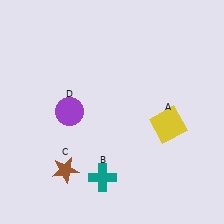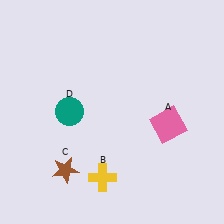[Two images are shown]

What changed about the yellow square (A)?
In Image 1, A is yellow. In Image 2, it changed to pink.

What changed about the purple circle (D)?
In Image 1, D is purple. In Image 2, it changed to teal.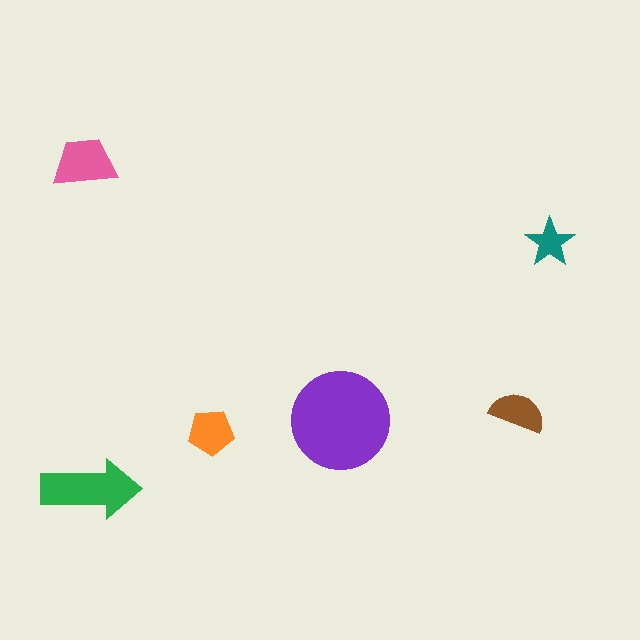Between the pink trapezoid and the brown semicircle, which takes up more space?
The pink trapezoid.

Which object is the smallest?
The teal star.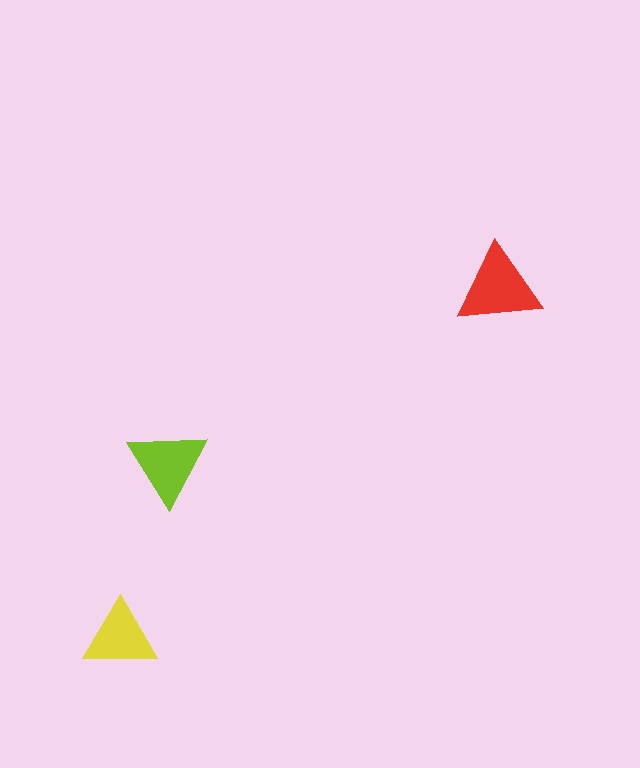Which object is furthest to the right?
The red triangle is rightmost.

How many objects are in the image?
There are 3 objects in the image.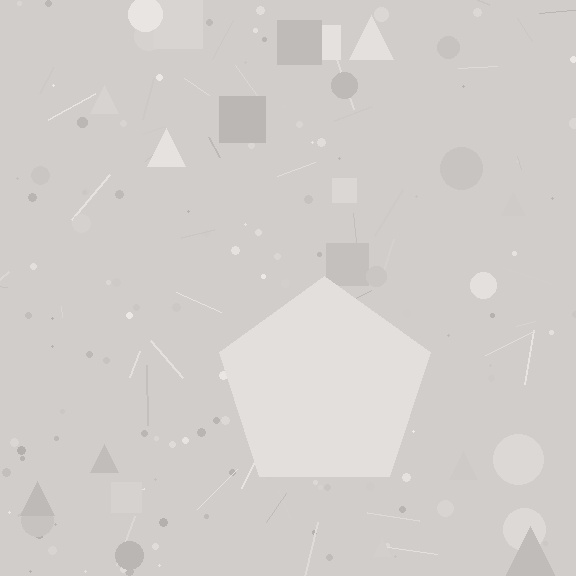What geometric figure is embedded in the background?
A pentagon is embedded in the background.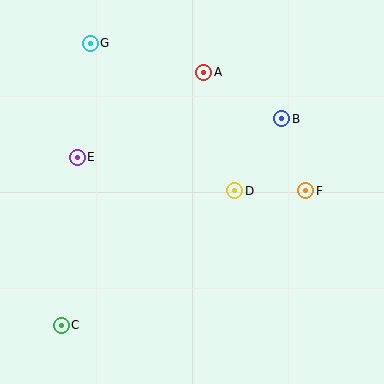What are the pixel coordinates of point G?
Point G is at (90, 43).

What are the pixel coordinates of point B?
Point B is at (282, 119).